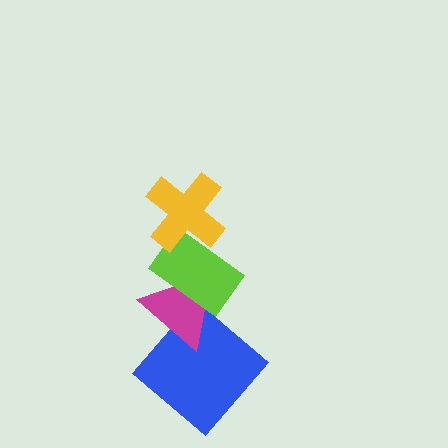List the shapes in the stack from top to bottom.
From top to bottom: the yellow cross, the lime rectangle, the magenta triangle, the blue diamond.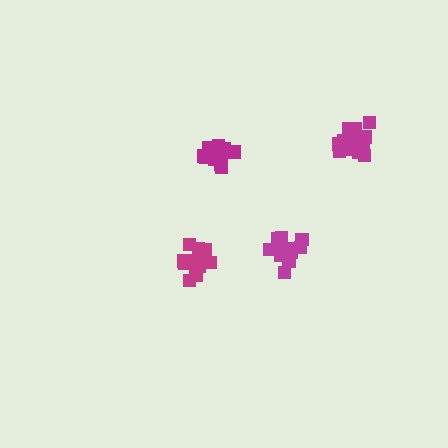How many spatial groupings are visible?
There are 4 spatial groupings.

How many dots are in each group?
Group 1: 16 dots, Group 2: 12 dots, Group 3: 11 dots, Group 4: 14 dots (53 total).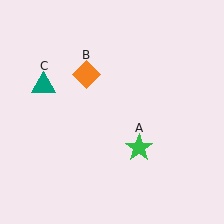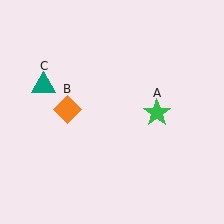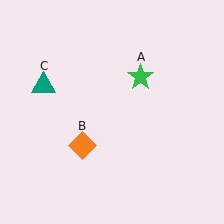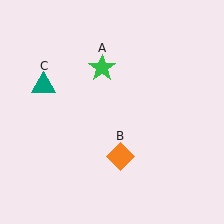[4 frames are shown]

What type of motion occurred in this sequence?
The green star (object A), orange diamond (object B) rotated counterclockwise around the center of the scene.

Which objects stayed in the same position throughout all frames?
Teal triangle (object C) remained stationary.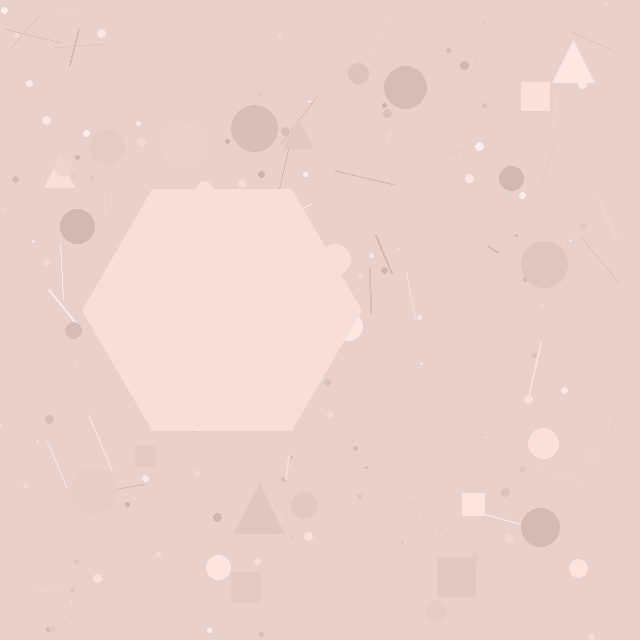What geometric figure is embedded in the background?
A hexagon is embedded in the background.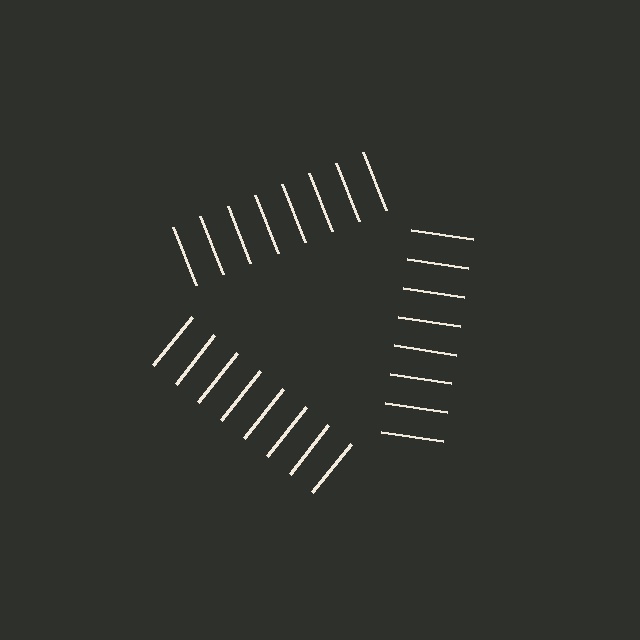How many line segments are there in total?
24 — 8 along each of the 3 edges.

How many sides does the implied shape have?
3 sides — the line-ends trace a triangle.